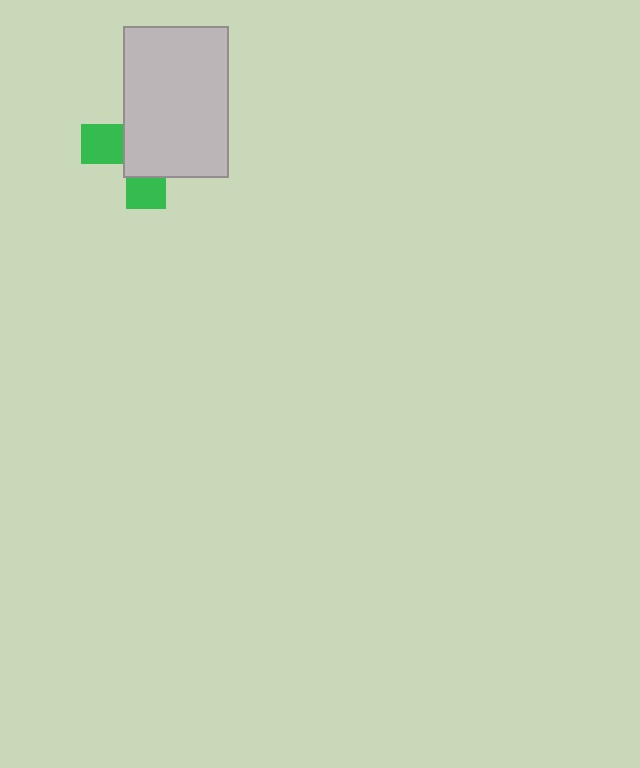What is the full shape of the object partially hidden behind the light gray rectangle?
The partially hidden object is a green cross.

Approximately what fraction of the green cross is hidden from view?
Roughly 67% of the green cross is hidden behind the light gray rectangle.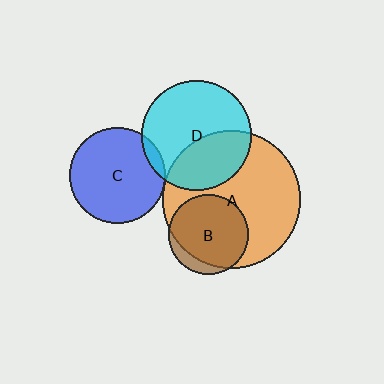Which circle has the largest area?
Circle A (orange).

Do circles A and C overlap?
Yes.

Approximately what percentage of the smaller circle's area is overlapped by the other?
Approximately 5%.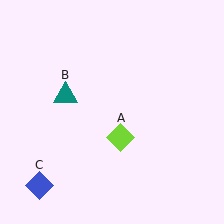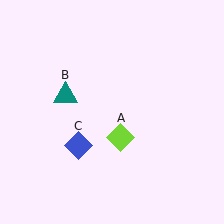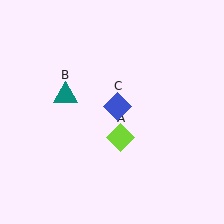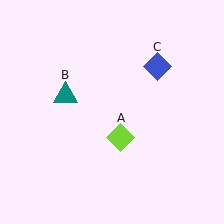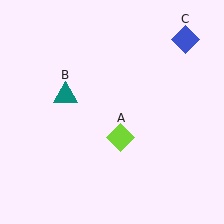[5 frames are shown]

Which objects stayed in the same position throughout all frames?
Lime diamond (object A) and teal triangle (object B) remained stationary.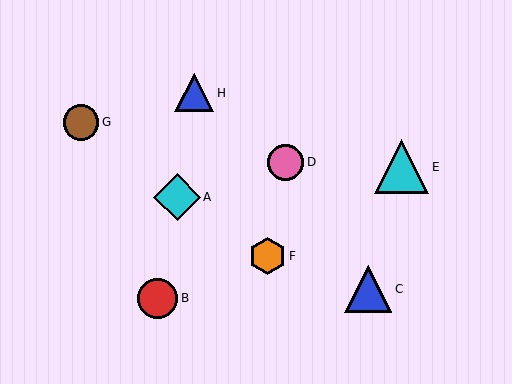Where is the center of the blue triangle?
The center of the blue triangle is at (194, 93).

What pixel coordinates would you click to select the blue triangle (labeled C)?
Click at (368, 289) to select the blue triangle C.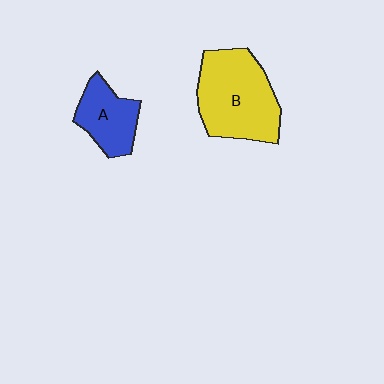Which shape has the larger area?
Shape B (yellow).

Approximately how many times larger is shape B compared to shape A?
Approximately 1.8 times.